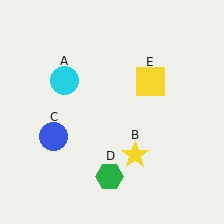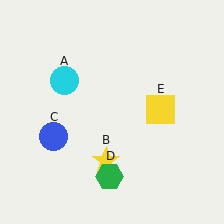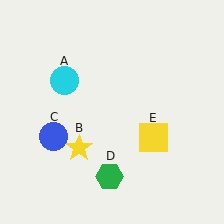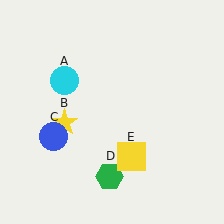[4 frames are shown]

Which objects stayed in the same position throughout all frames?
Cyan circle (object A) and blue circle (object C) and green hexagon (object D) remained stationary.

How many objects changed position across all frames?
2 objects changed position: yellow star (object B), yellow square (object E).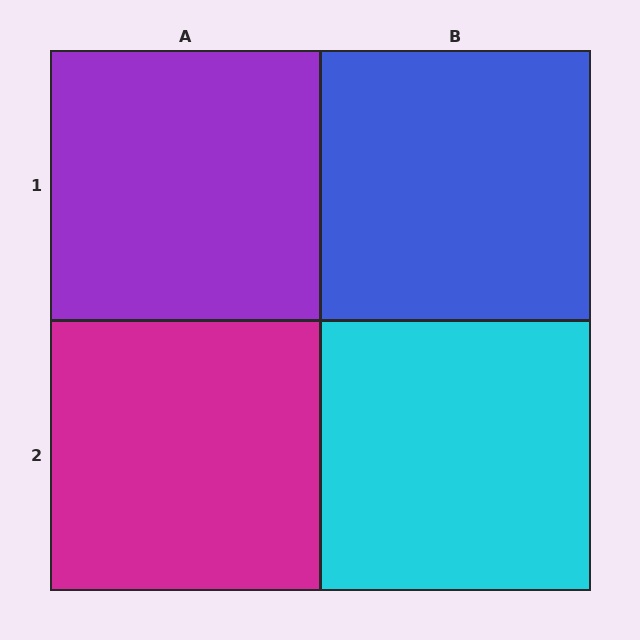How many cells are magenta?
1 cell is magenta.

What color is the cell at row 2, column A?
Magenta.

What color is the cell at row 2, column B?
Cyan.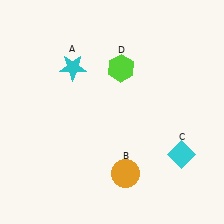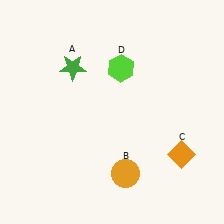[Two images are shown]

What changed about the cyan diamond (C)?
In Image 1, C is cyan. In Image 2, it changed to orange.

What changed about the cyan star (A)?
In Image 1, A is cyan. In Image 2, it changed to green.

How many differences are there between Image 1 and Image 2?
There are 2 differences between the two images.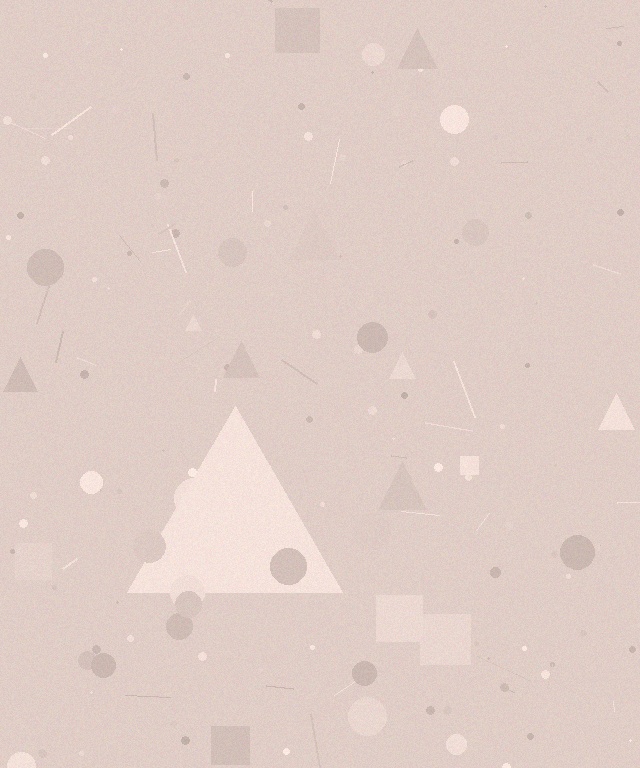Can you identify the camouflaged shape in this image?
The camouflaged shape is a triangle.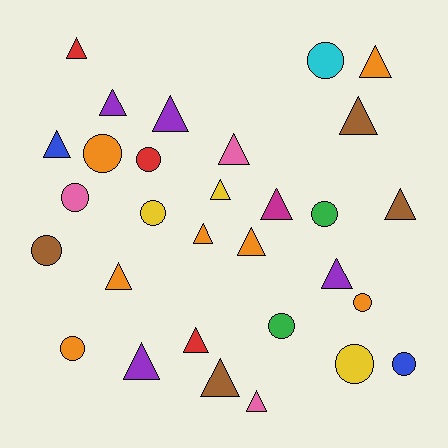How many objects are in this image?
There are 30 objects.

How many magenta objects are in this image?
There is 1 magenta object.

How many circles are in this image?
There are 12 circles.